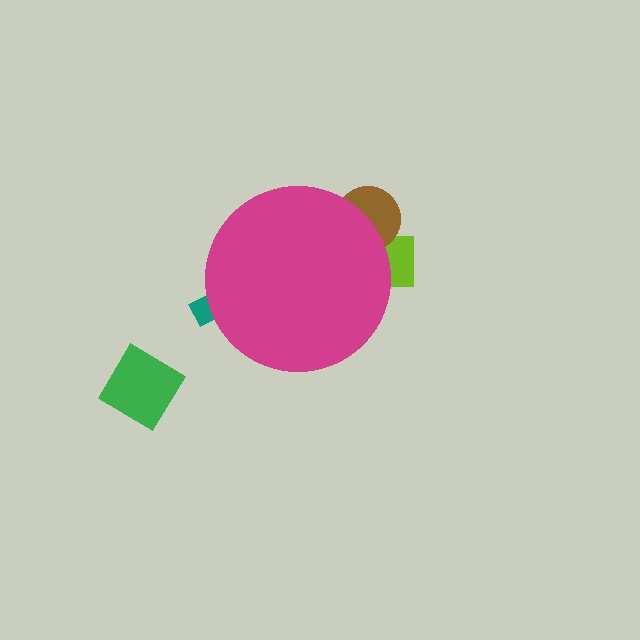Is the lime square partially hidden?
Yes, the lime square is partially hidden behind the magenta circle.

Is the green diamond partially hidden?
No, the green diamond is fully visible.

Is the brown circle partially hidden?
Yes, the brown circle is partially hidden behind the magenta circle.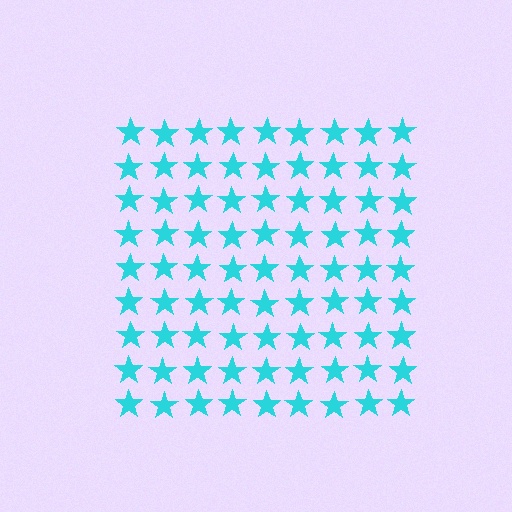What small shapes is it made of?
It is made of small stars.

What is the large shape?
The large shape is a square.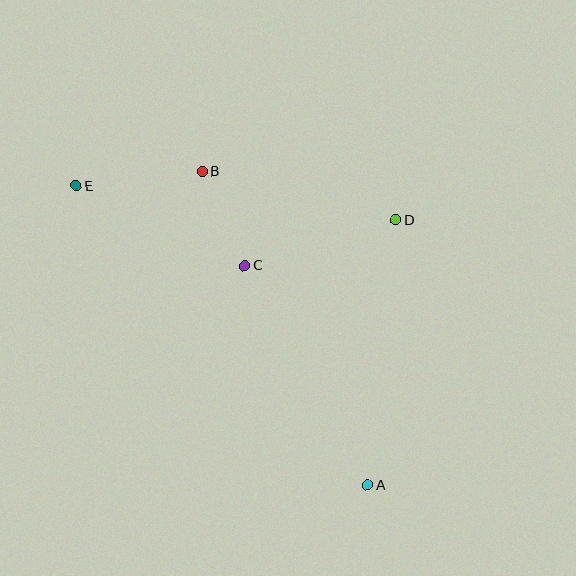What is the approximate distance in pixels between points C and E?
The distance between C and E is approximately 187 pixels.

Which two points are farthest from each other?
Points A and E are farthest from each other.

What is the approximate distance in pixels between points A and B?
The distance between A and B is approximately 354 pixels.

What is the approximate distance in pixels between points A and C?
The distance between A and C is approximately 252 pixels.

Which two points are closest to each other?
Points B and C are closest to each other.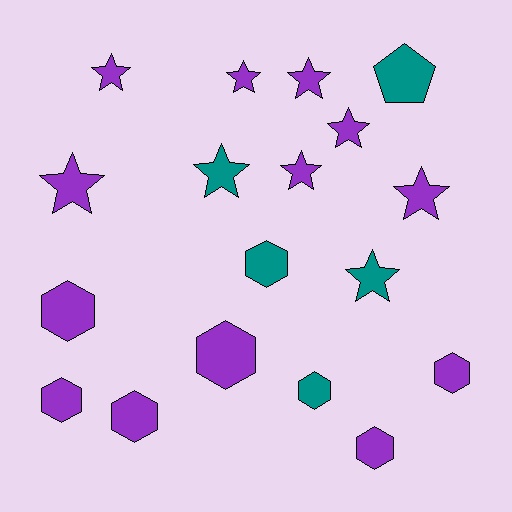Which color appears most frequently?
Purple, with 13 objects.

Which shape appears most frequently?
Star, with 9 objects.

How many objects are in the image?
There are 18 objects.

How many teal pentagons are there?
There is 1 teal pentagon.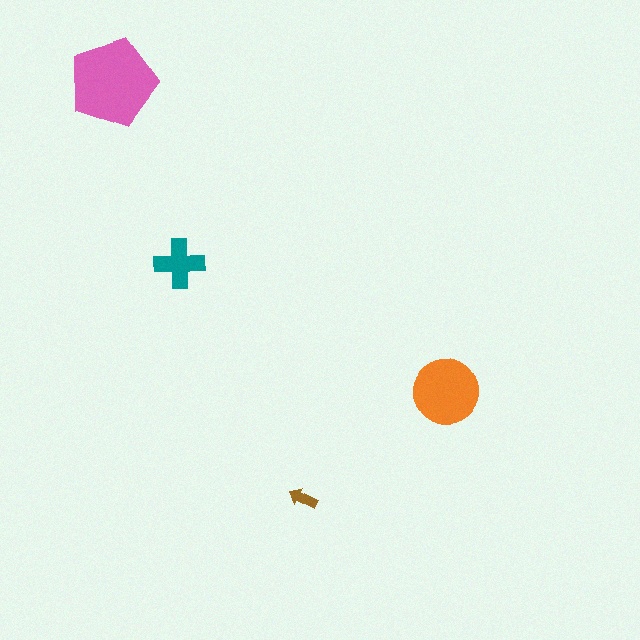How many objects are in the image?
There are 4 objects in the image.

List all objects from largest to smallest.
The pink pentagon, the orange circle, the teal cross, the brown arrow.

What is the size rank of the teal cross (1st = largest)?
3rd.